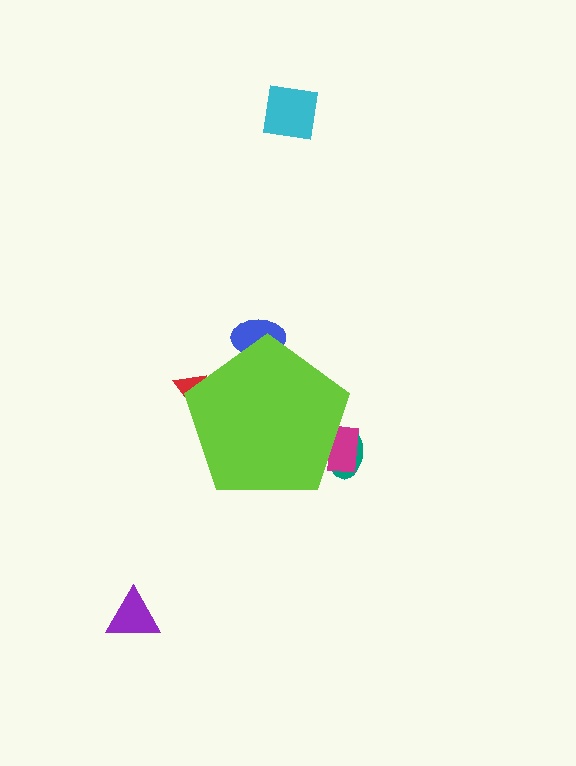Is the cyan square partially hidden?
No, the cyan square is fully visible.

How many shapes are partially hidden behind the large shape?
4 shapes are partially hidden.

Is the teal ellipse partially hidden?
Yes, the teal ellipse is partially hidden behind the lime pentagon.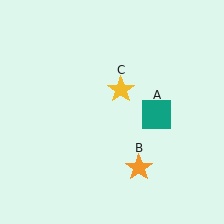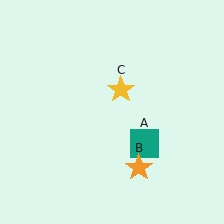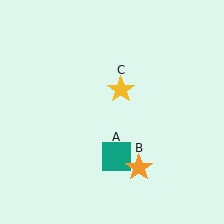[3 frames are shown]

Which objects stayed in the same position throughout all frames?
Orange star (object B) and yellow star (object C) remained stationary.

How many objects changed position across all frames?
1 object changed position: teal square (object A).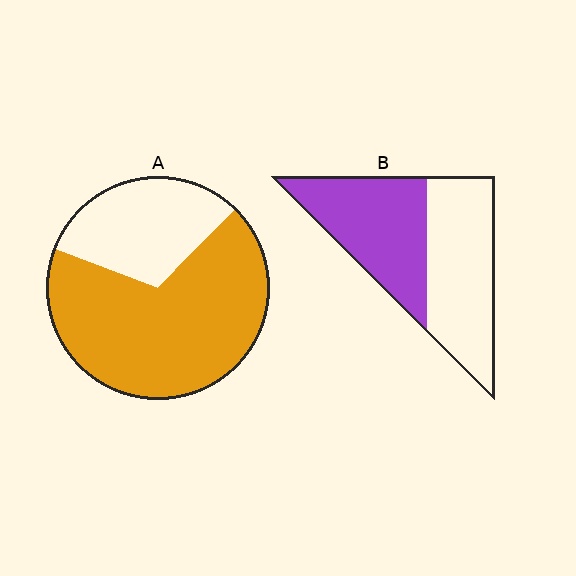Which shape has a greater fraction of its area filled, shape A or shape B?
Shape A.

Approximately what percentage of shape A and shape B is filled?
A is approximately 70% and B is approximately 50%.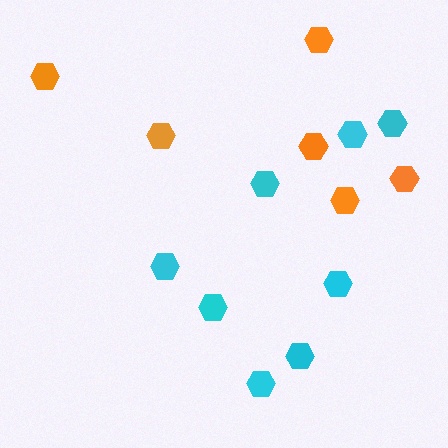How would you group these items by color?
There are 2 groups: one group of cyan hexagons (8) and one group of orange hexagons (6).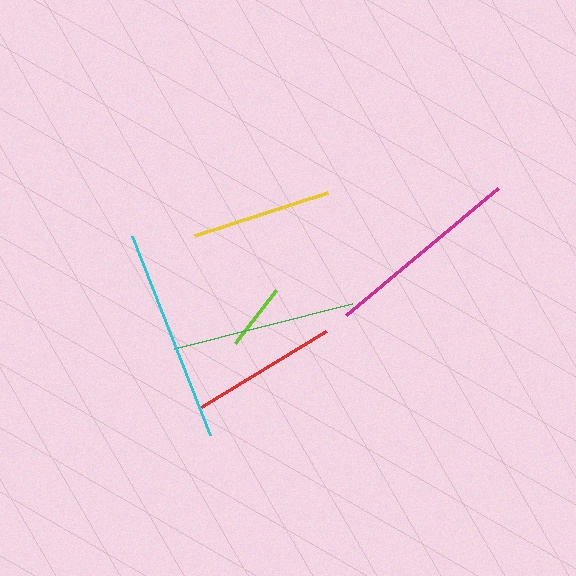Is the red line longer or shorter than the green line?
The green line is longer than the red line.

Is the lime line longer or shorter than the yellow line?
The yellow line is longer than the lime line.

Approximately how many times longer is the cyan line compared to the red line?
The cyan line is approximately 1.5 times the length of the red line.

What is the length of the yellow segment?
The yellow segment is approximately 140 pixels long.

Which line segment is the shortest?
The lime line is the shortest at approximately 67 pixels.